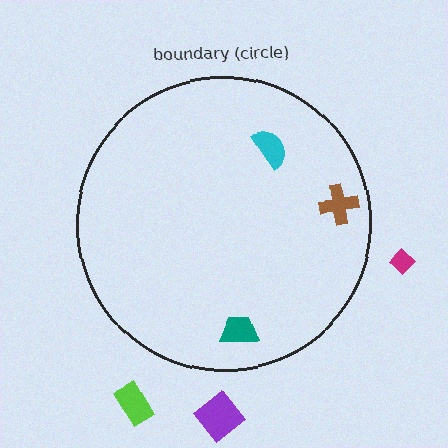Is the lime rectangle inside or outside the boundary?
Outside.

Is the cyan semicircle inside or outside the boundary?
Inside.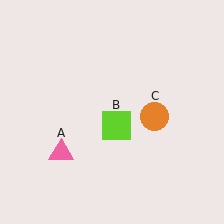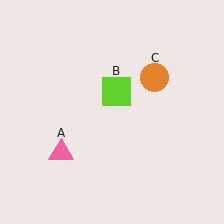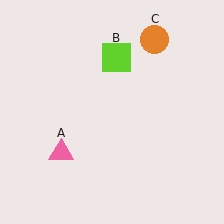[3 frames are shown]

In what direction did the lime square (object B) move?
The lime square (object B) moved up.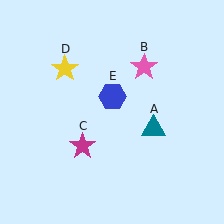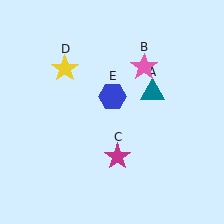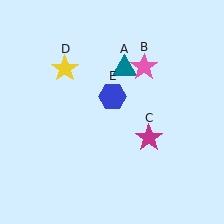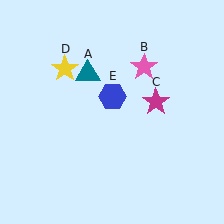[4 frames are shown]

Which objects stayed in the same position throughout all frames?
Pink star (object B) and yellow star (object D) and blue hexagon (object E) remained stationary.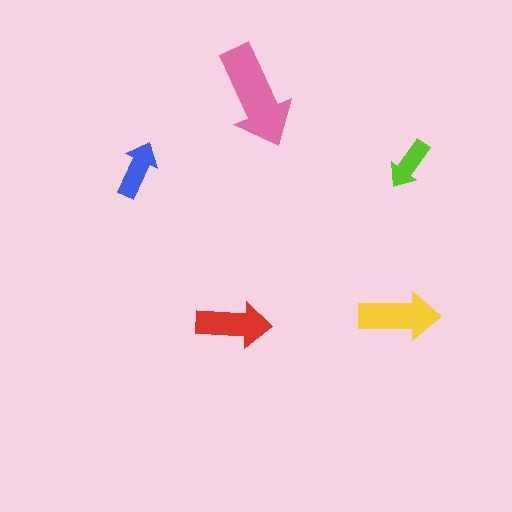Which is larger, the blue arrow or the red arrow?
The red one.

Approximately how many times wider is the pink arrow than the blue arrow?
About 2 times wider.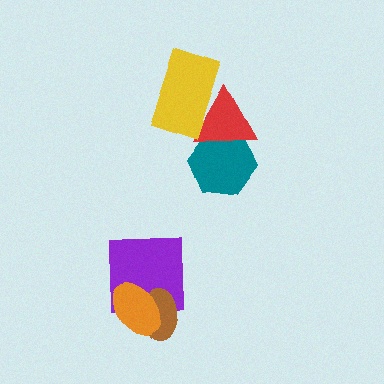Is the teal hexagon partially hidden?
Yes, it is partially covered by another shape.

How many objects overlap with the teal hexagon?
1 object overlaps with the teal hexagon.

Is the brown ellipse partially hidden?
Yes, it is partially covered by another shape.